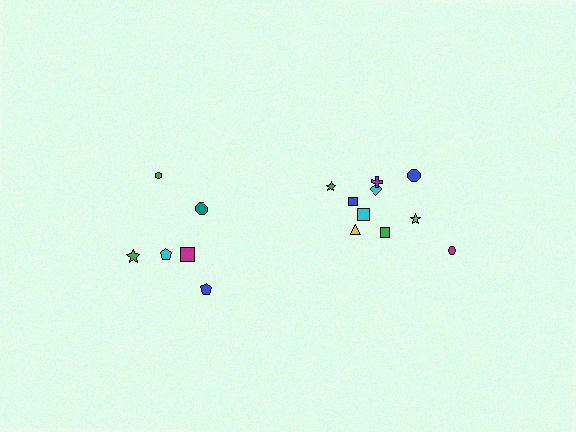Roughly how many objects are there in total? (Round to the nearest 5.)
Roughly 15 objects in total.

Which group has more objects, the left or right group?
The right group.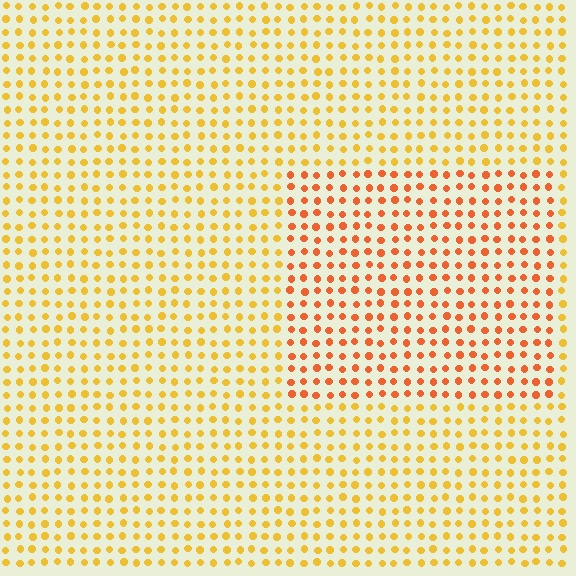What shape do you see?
I see a rectangle.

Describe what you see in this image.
The image is filled with small yellow elements in a uniform arrangement. A rectangle-shaped region is visible where the elements are tinted to a slightly different hue, forming a subtle color boundary.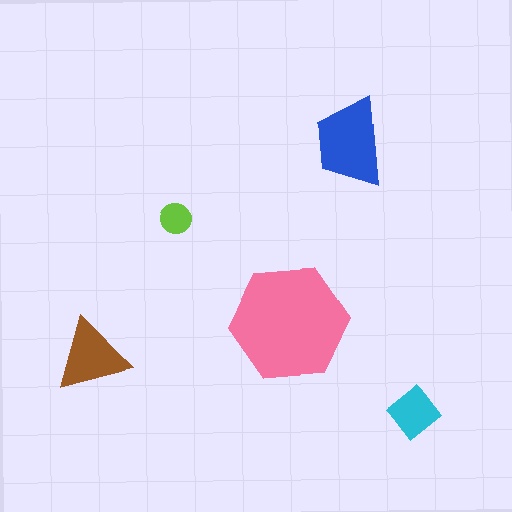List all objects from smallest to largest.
The lime circle, the cyan diamond, the brown triangle, the blue trapezoid, the pink hexagon.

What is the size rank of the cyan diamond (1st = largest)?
4th.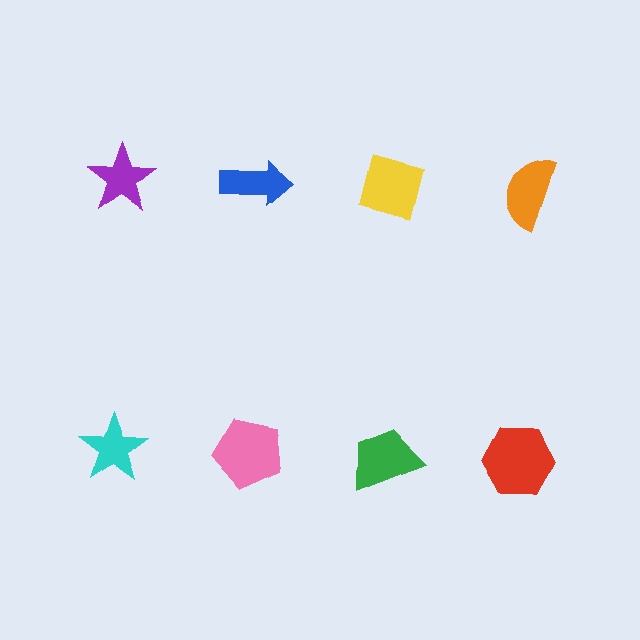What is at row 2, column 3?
A green trapezoid.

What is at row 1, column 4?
An orange semicircle.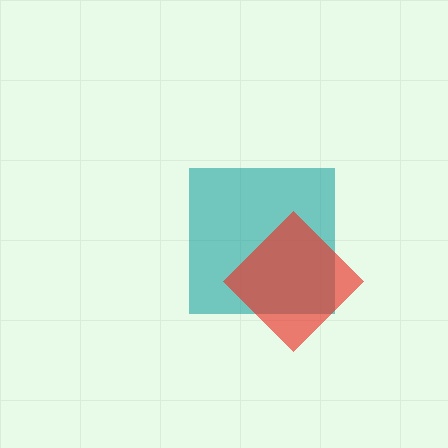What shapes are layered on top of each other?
The layered shapes are: a teal square, a red diamond.